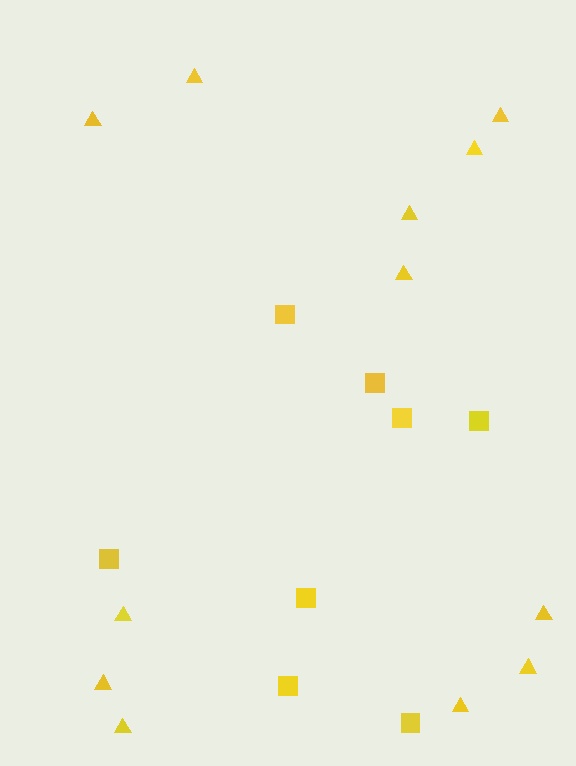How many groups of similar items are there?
There are 2 groups: one group of squares (8) and one group of triangles (12).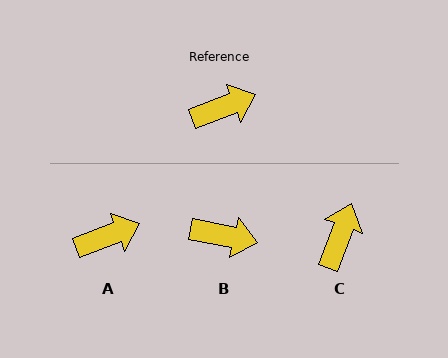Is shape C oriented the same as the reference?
No, it is off by about 49 degrees.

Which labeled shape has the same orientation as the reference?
A.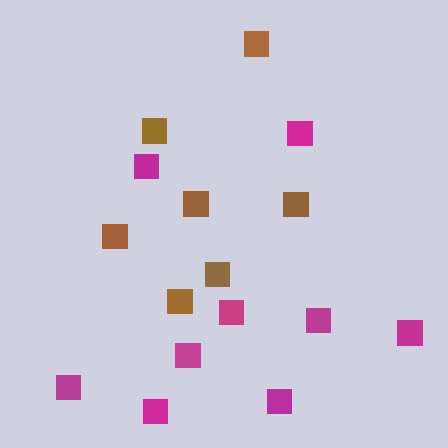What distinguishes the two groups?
There are 2 groups: one group of brown squares (7) and one group of magenta squares (9).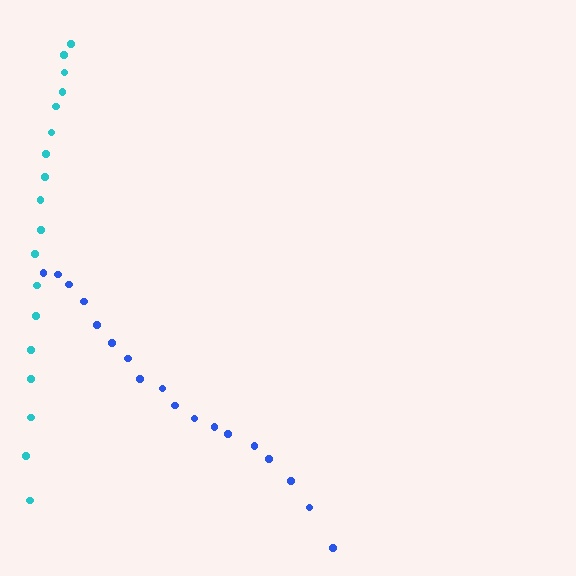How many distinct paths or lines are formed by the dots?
There are 2 distinct paths.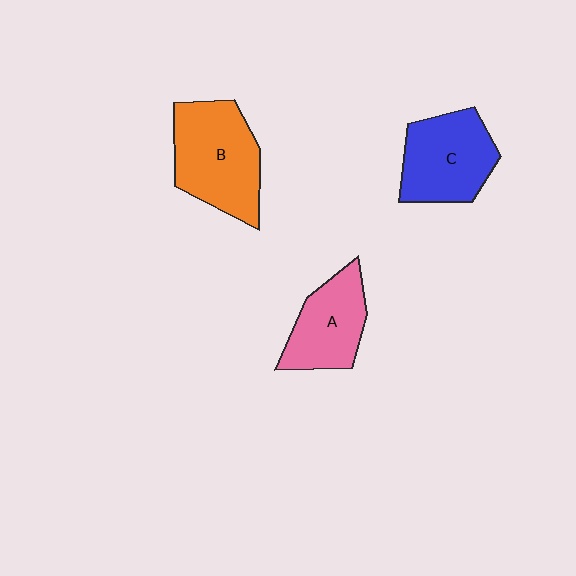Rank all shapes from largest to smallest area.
From largest to smallest: B (orange), C (blue), A (pink).